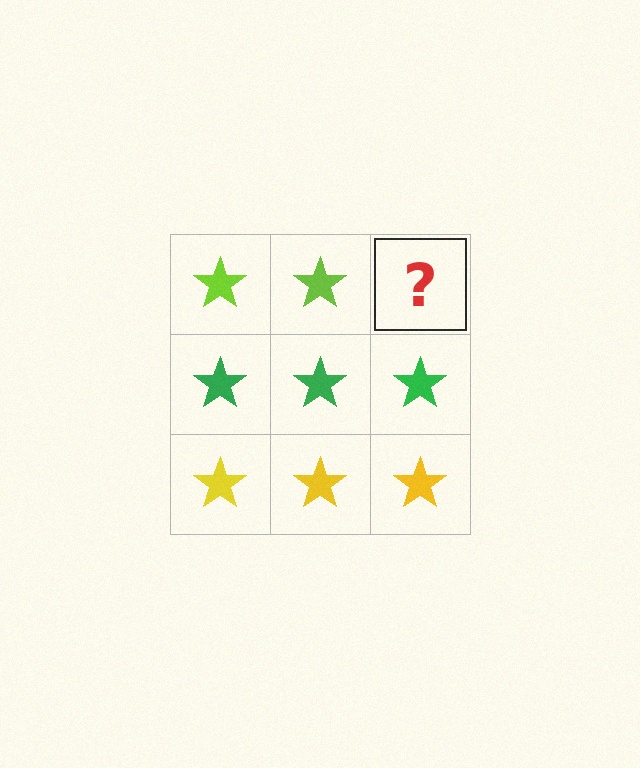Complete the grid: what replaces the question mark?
The question mark should be replaced with a lime star.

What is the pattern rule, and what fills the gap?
The rule is that each row has a consistent color. The gap should be filled with a lime star.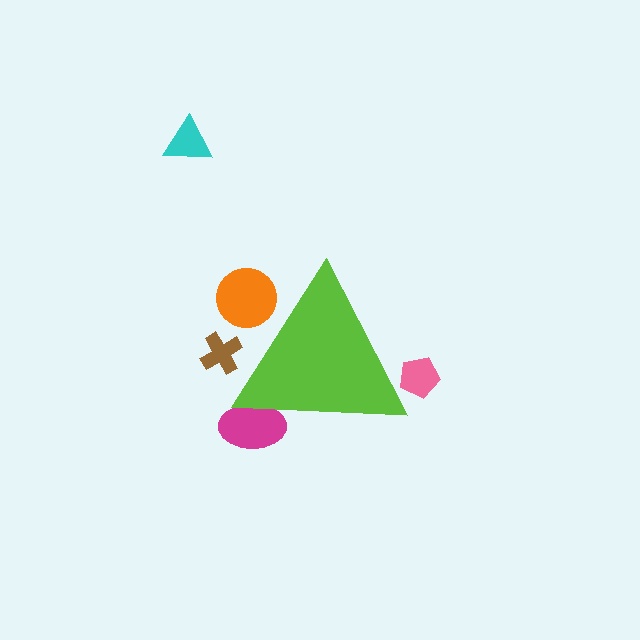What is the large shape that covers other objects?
A lime triangle.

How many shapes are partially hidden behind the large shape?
4 shapes are partially hidden.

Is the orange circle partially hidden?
Yes, the orange circle is partially hidden behind the lime triangle.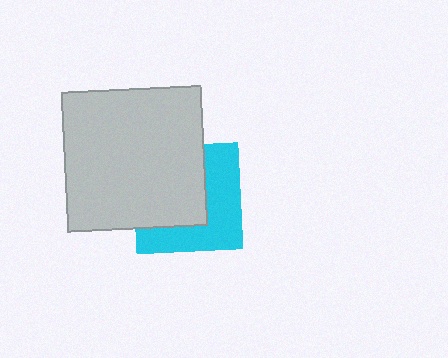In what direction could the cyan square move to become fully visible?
The cyan square could move toward the lower-right. That would shift it out from behind the light gray square entirely.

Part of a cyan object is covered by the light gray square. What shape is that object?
It is a square.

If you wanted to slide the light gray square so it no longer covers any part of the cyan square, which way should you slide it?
Slide it toward the upper-left — that is the most direct way to separate the two shapes.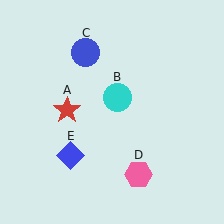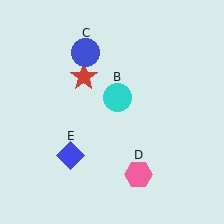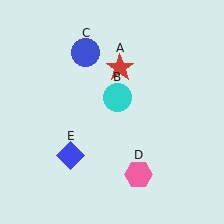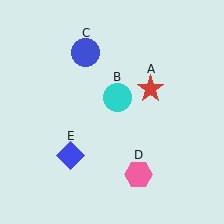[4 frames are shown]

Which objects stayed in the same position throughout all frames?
Cyan circle (object B) and blue circle (object C) and pink hexagon (object D) and blue diamond (object E) remained stationary.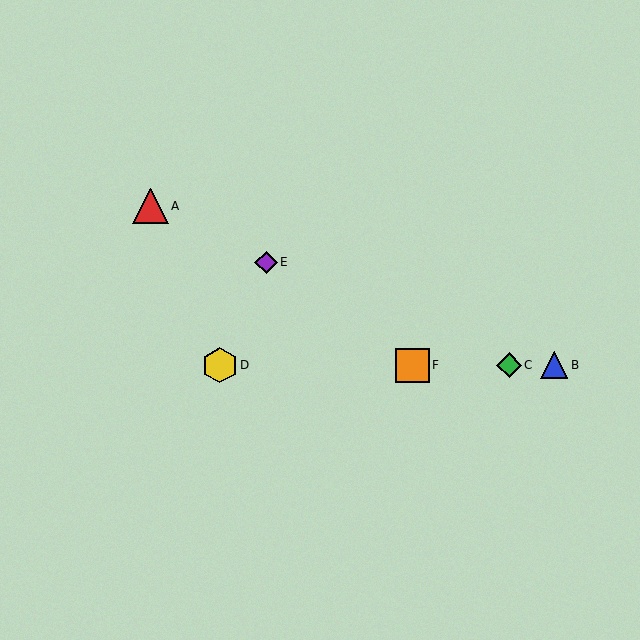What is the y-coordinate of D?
Object D is at y≈365.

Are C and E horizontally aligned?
No, C is at y≈365 and E is at y≈262.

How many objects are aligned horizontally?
4 objects (B, C, D, F) are aligned horizontally.